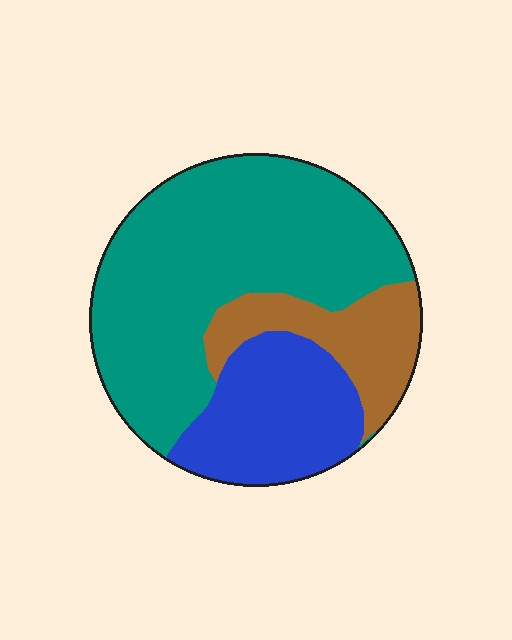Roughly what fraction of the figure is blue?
Blue covers roughly 25% of the figure.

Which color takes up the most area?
Teal, at roughly 60%.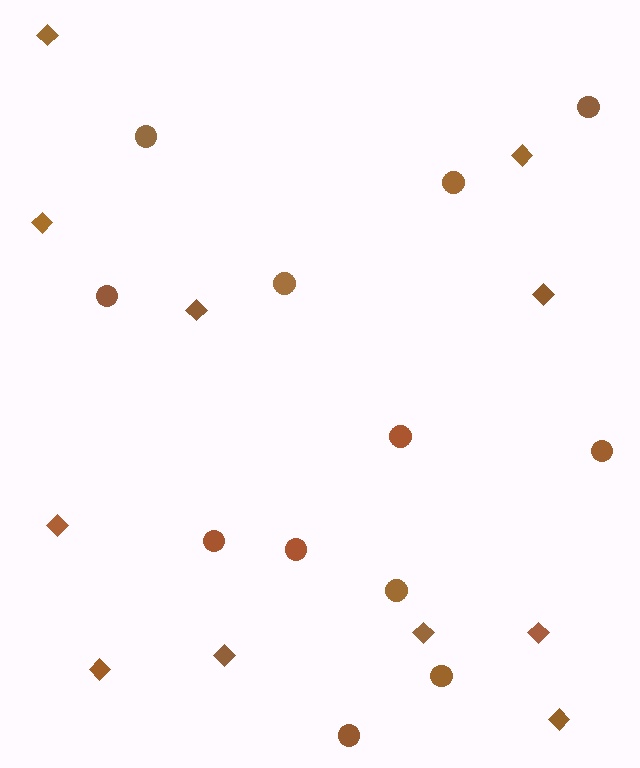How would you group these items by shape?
There are 2 groups: one group of diamonds (11) and one group of circles (12).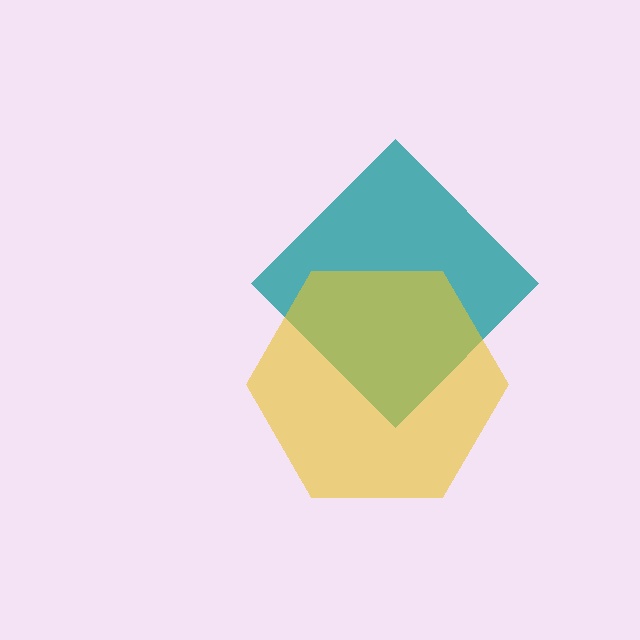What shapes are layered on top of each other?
The layered shapes are: a teal diamond, a yellow hexagon.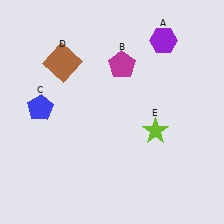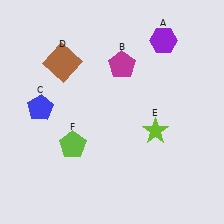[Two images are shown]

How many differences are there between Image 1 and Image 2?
There is 1 difference between the two images.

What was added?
A lime pentagon (F) was added in Image 2.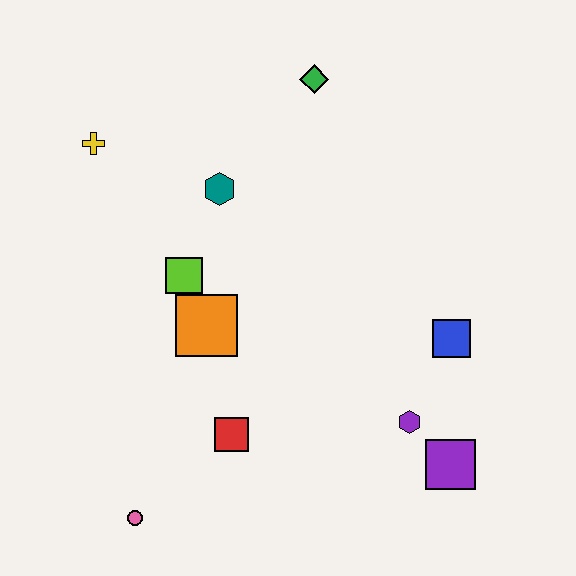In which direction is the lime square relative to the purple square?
The lime square is to the left of the purple square.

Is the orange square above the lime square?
No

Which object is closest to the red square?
The orange square is closest to the red square.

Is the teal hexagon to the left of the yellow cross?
No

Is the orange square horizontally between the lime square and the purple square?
Yes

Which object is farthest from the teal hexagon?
The purple square is farthest from the teal hexagon.